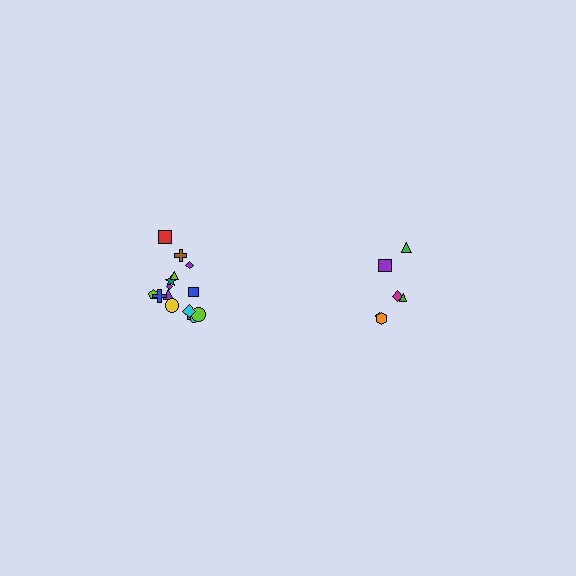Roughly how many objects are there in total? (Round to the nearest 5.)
Roughly 20 objects in total.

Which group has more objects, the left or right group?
The left group.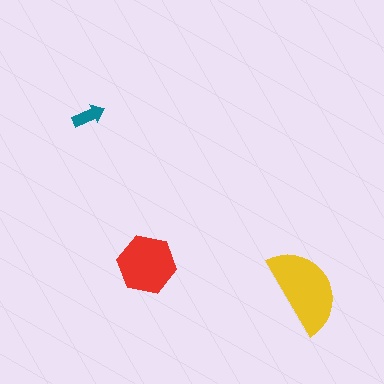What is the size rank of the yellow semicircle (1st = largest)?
1st.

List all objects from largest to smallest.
The yellow semicircle, the red hexagon, the teal arrow.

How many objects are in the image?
There are 3 objects in the image.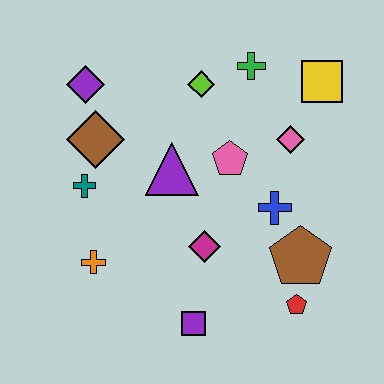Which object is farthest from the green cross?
The purple square is farthest from the green cross.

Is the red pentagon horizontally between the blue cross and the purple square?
No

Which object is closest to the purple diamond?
The brown diamond is closest to the purple diamond.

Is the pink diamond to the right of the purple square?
Yes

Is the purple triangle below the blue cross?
No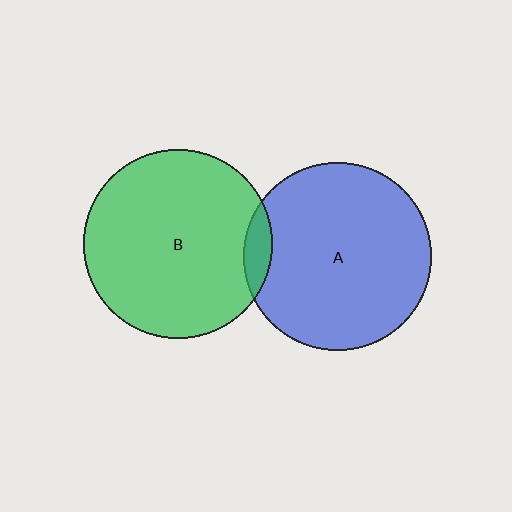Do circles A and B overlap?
Yes.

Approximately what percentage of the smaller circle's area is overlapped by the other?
Approximately 5%.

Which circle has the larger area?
Circle B (green).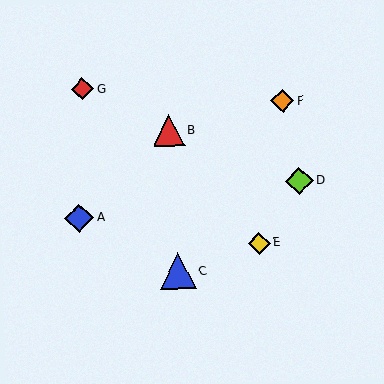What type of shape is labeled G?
Shape G is a red diamond.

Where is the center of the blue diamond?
The center of the blue diamond is at (79, 218).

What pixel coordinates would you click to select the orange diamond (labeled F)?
Click at (283, 101) to select the orange diamond F.